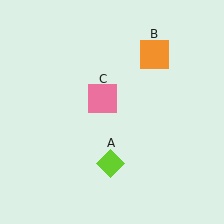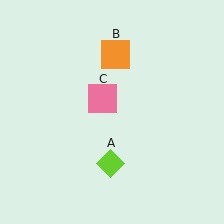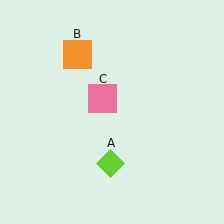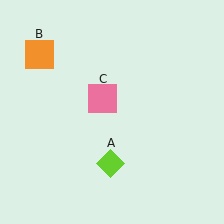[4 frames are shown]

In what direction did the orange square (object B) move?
The orange square (object B) moved left.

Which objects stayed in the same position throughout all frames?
Lime diamond (object A) and pink square (object C) remained stationary.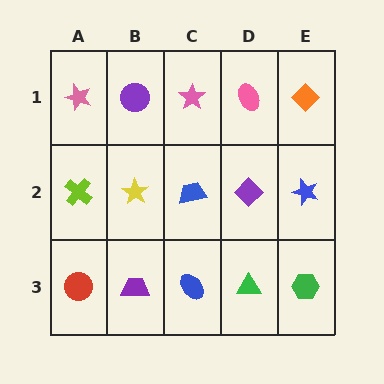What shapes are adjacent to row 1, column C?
A blue trapezoid (row 2, column C), a purple circle (row 1, column B), a pink ellipse (row 1, column D).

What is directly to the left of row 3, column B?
A red circle.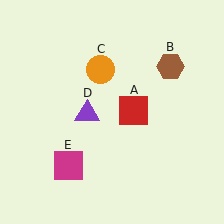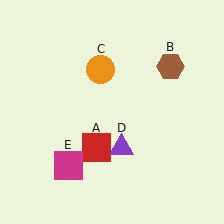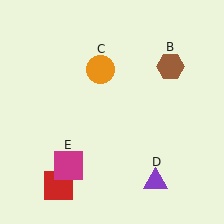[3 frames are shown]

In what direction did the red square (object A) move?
The red square (object A) moved down and to the left.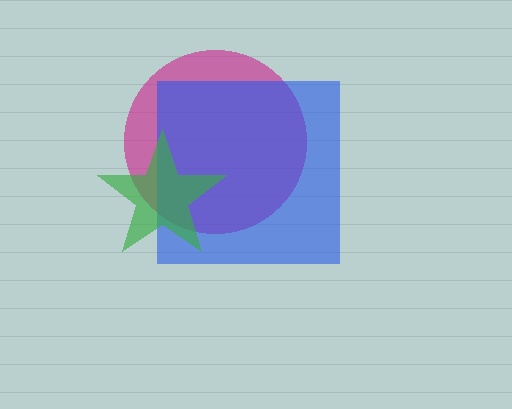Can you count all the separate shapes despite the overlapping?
Yes, there are 3 separate shapes.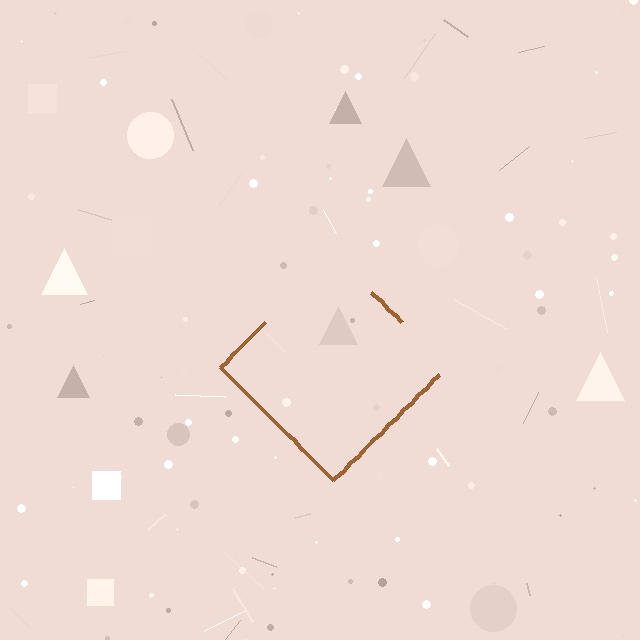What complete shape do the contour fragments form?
The contour fragments form a diamond.